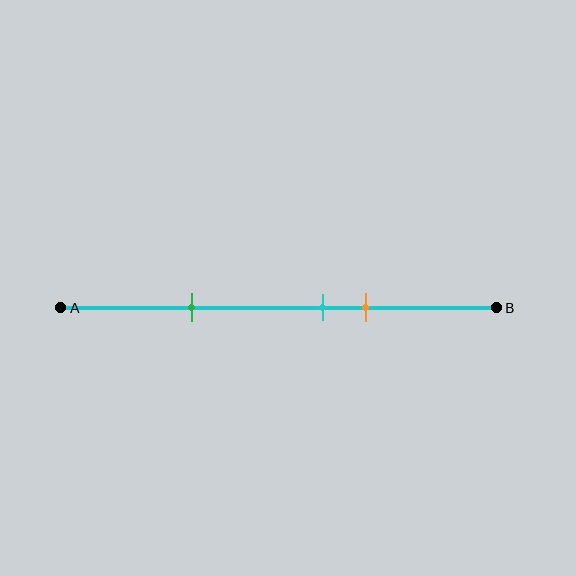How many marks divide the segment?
There are 3 marks dividing the segment.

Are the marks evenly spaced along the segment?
No, the marks are not evenly spaced.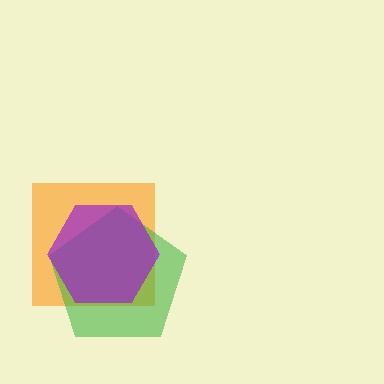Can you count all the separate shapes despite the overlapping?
Yes, there are 3 separate shapes.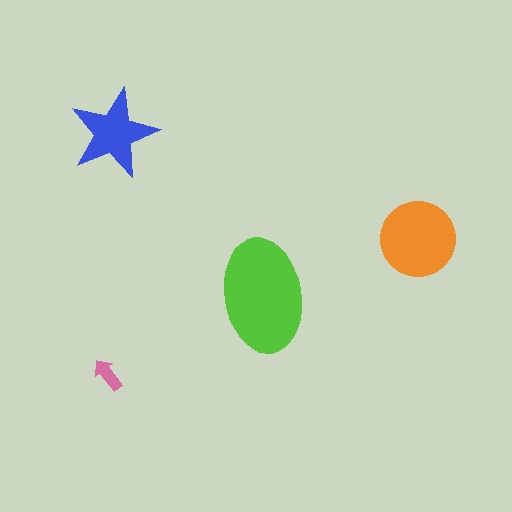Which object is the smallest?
The pink arrow.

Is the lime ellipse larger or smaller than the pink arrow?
Larger.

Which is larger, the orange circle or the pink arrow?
The orange circle.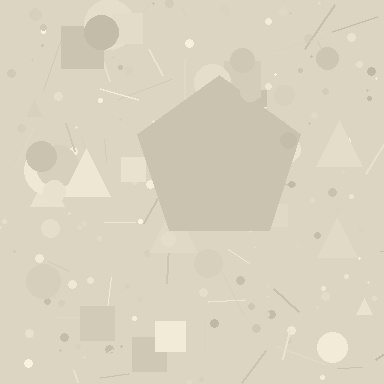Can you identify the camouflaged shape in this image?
The camouflaged shape is a pentagon.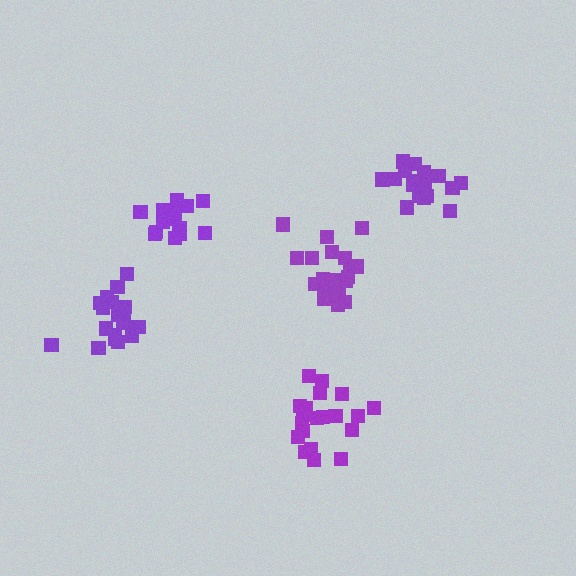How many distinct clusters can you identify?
There are 5 distinct clusters.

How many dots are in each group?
Group 1: 21 dots, Group 2: 19 dots, Group 3: 18 dots, Group 4: 16 dots, Group 5: 19 dots (93 total).